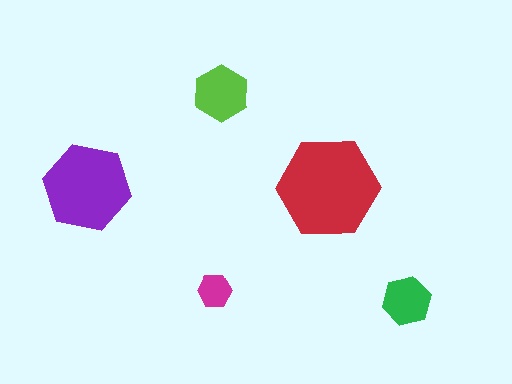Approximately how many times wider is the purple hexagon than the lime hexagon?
About 1.5 times wider.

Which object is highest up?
The lime hexagon is topmost.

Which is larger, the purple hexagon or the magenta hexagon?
The purple one.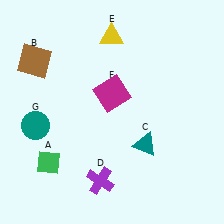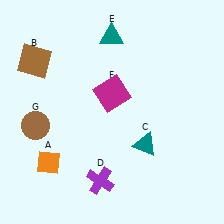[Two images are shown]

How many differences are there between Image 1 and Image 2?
There are 3 differences between the two images.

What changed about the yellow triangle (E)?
In Image 1, E is yellow. In Image 2, it changed to teal.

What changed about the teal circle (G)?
In Image 1, G is teal. In Image 2, it changed to brown.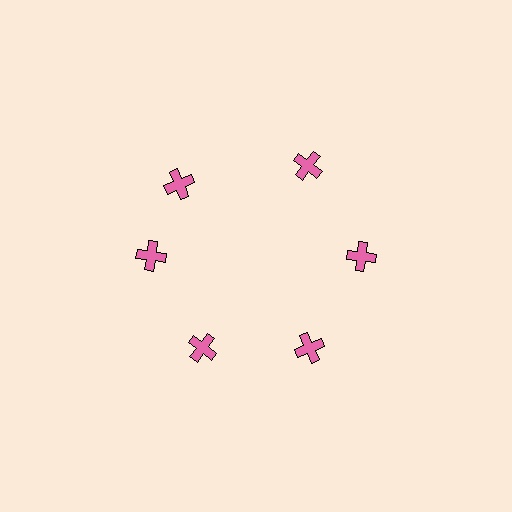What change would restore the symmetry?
The symmetry would be restored by rotating it back into even spacing with its neighbors so that all 6 crosses sit at equal angles and equal distance from the center.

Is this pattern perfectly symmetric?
No. The 6 pink crosses are arranged in a ring, but one element near the 11 o'clock position is rotated out of alignment along the ring, breaking the 6-fold rotational symmetry.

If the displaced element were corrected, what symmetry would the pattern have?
It would have 6-fold rotational symmetry — the pattern would map onto itself every 60 degrees.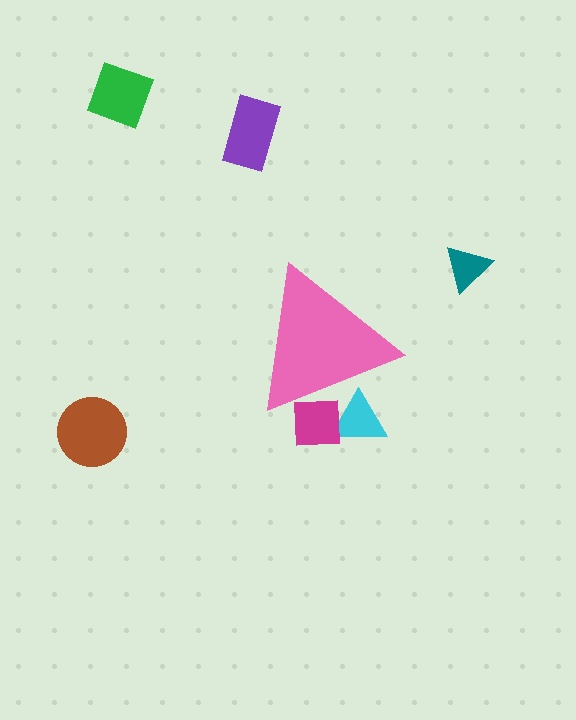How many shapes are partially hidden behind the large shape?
2 shapes are partially hidden.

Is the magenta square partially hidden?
Yes, the magenta square is partially hidden behind the pink triangle.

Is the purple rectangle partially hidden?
No, the purple rectangle is fully visible.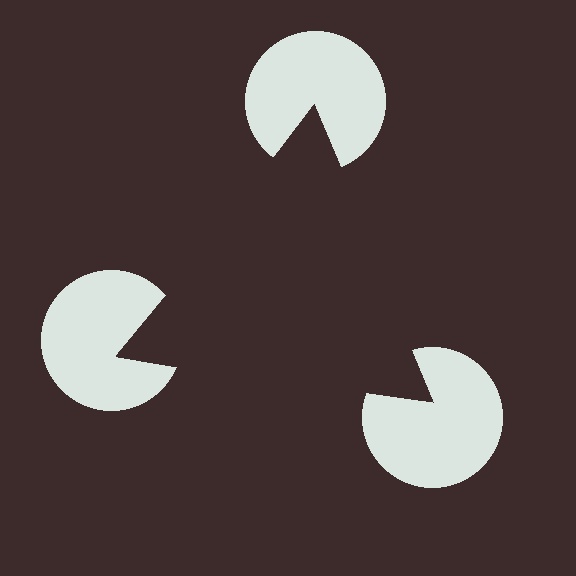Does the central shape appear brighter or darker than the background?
It typically appears slightly darker than the background, even though no actual brightness change is drawn.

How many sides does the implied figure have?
3 sides.